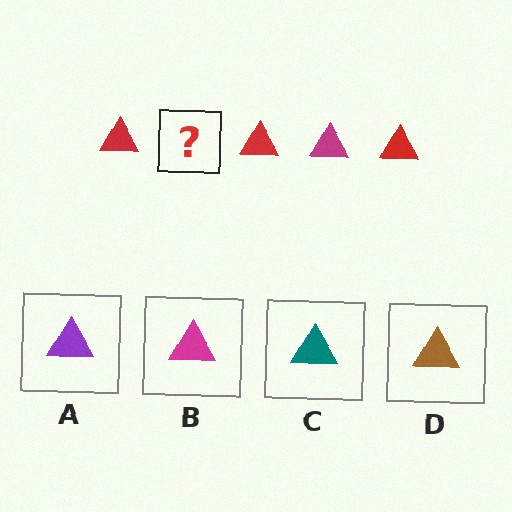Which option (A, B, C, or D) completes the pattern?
B.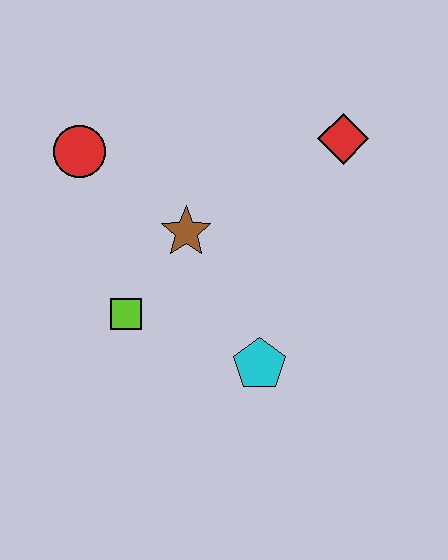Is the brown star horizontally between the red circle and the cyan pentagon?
Yes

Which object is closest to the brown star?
The lime square is closest to the brown star.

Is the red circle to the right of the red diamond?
No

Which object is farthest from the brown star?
The red diamond is farthest from the brown star.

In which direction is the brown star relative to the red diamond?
The brown star is to the left of the red diamond.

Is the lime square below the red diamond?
Yes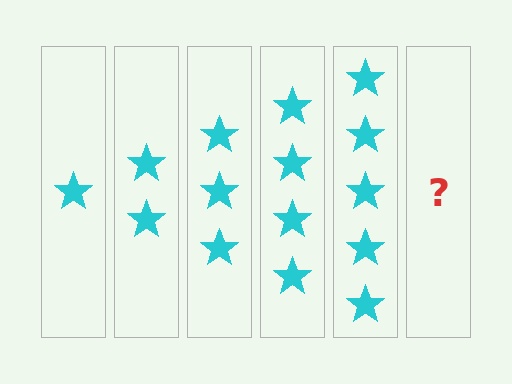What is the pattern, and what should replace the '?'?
The pattern is that each step adds one more star. The '?' should be 6 stars.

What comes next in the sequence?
The next element should be 6 stars.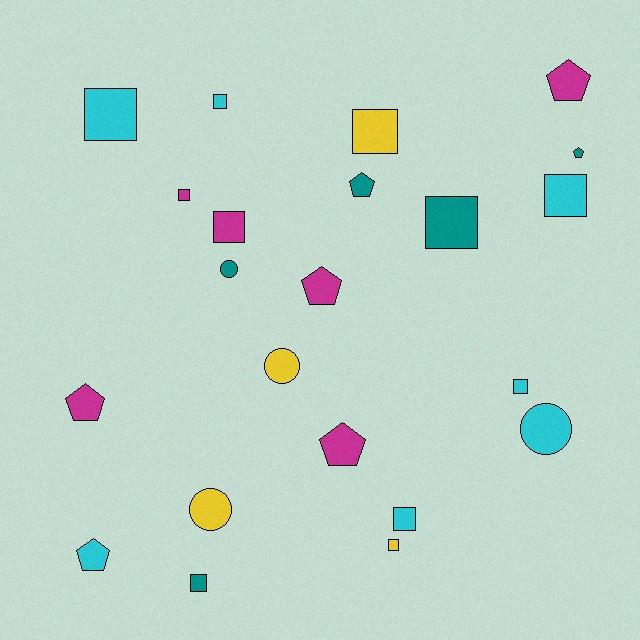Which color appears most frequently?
Cyan, with 7 objects.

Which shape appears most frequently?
Square, with 11 objects.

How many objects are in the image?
There are 22 objects.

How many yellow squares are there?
There are 2 yellow squares.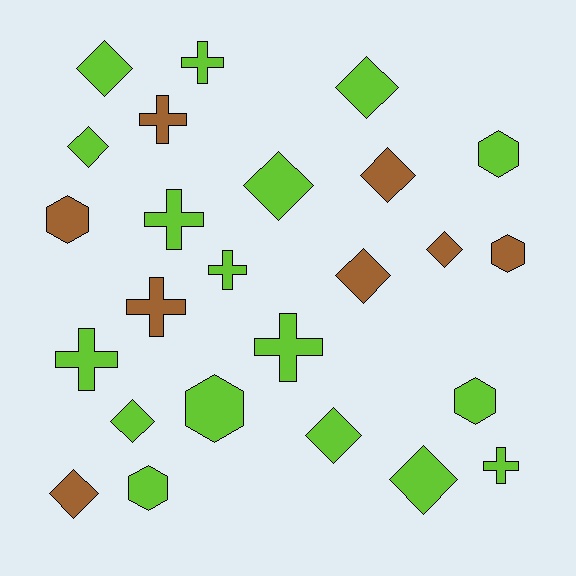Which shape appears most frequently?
Diamond, with 11 objects.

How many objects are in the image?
There are 25 objects.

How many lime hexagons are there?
There are 4 lime hexagons.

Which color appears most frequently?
Lime, with 17 objects.